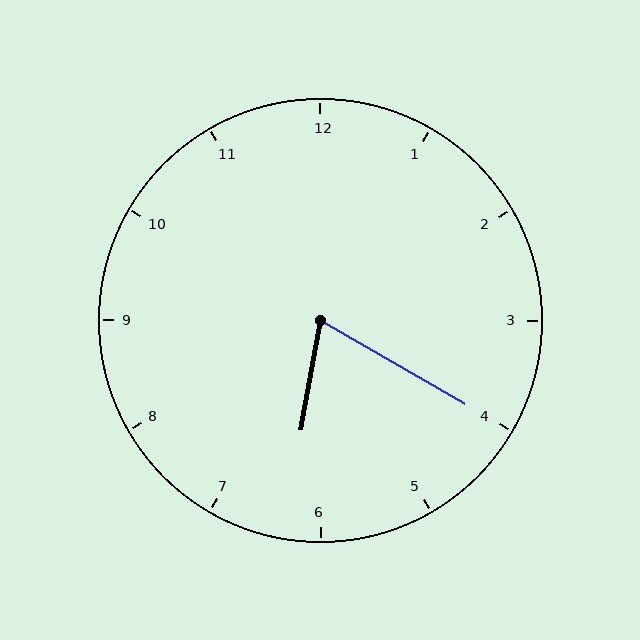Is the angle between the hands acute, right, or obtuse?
It is acute.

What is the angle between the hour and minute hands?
Approximately 70 degrees.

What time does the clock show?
6:20.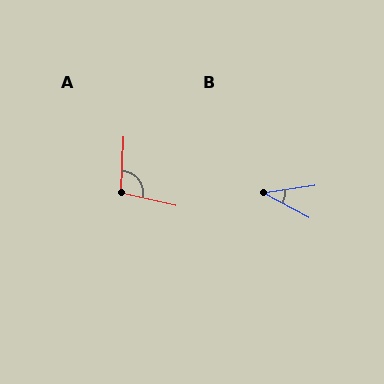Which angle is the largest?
A, at approximately 101 degrees.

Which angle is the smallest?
B, at approximately 37 degrees.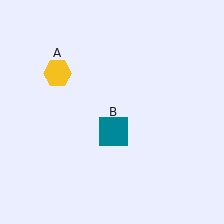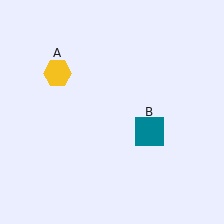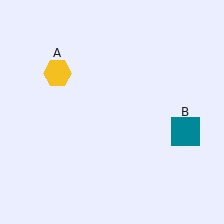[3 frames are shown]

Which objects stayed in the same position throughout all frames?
Yellow hexagon (object A) remained stationary.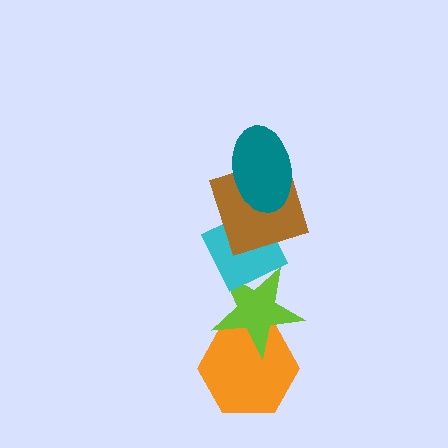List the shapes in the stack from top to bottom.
From top to bottom: the teal ellipse, the brown square, the cyan diamond, the lime star, the orange hexagon.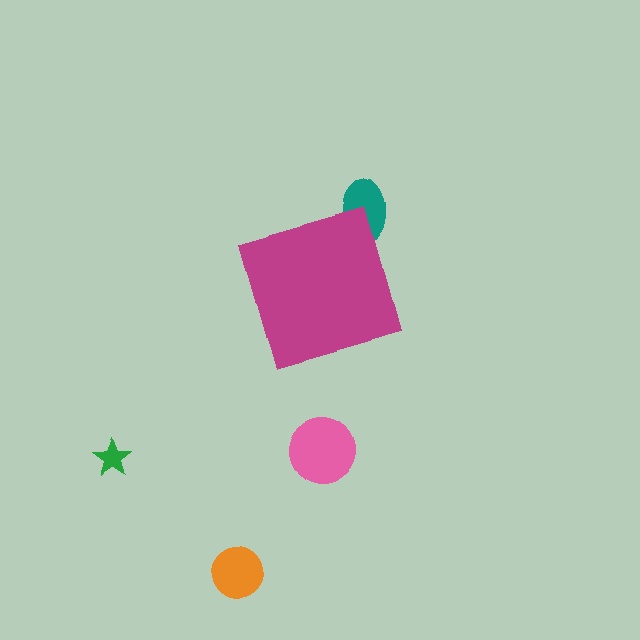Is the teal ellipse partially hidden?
Yes, the teal ellipse is partially hidden behind the magenta diamond.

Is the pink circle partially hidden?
No, the pink circle is fully visible.